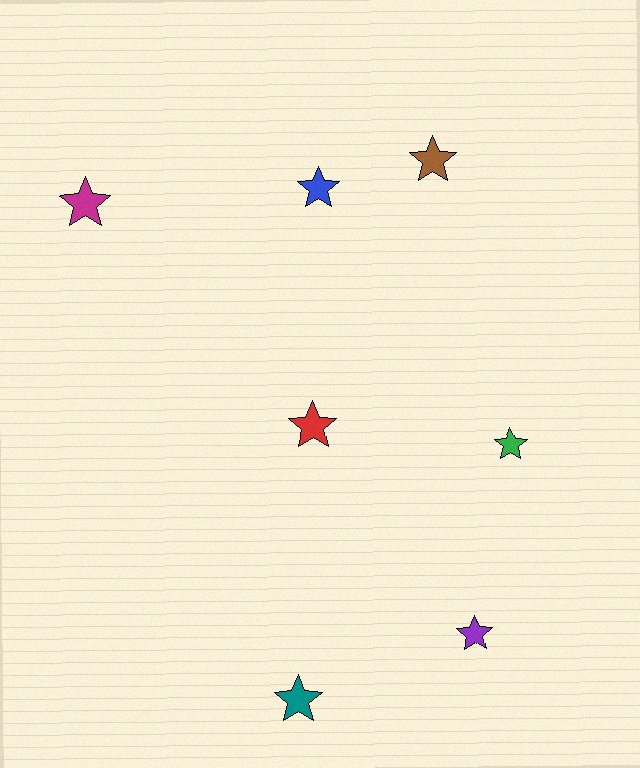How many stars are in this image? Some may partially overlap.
There are 7 stars.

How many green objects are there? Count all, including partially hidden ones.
There is 1 green object.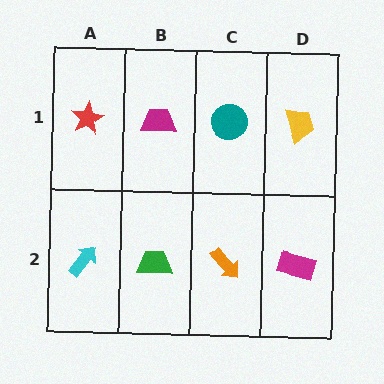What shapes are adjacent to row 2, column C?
A teal circle (row 1, column C), a green trapezoid (row 2, column B), a magenta rectangle (row 2, column D).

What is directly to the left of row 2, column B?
A cyan arrow.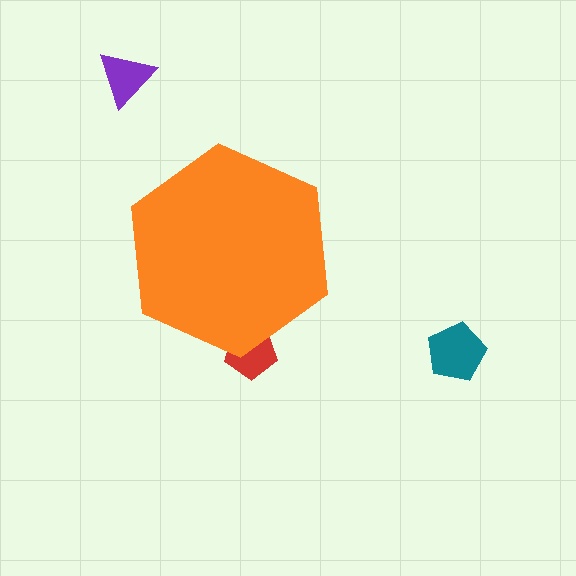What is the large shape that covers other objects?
An orange hexagon.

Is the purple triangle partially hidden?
No, the purple triangle is fully visible.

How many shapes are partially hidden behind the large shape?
1 shape is partially hidden.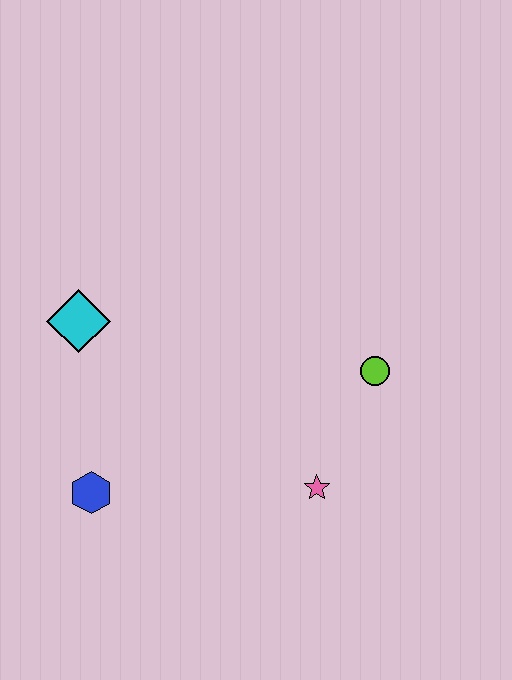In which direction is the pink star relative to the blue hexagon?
The pink star is to the right of the blue hexagon.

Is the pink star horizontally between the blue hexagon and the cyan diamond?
No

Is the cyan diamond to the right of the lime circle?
No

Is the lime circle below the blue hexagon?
No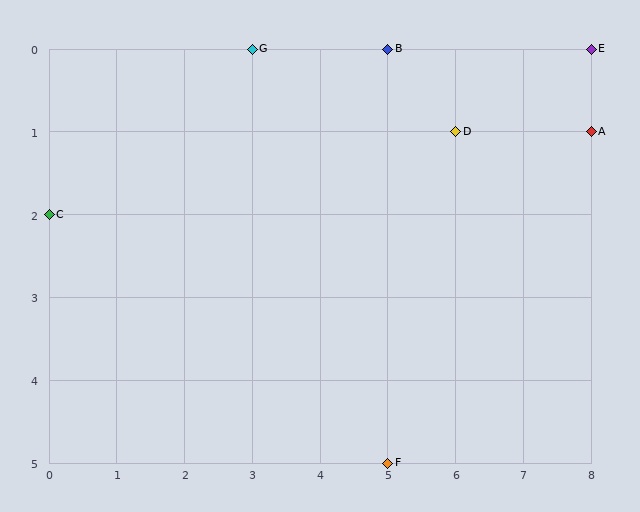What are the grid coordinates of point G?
Point G is at grid coordinates (3, 0).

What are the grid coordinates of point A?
Point A is at grid coordinates (8, 1).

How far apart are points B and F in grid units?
Points B and F are 5 rows apart.